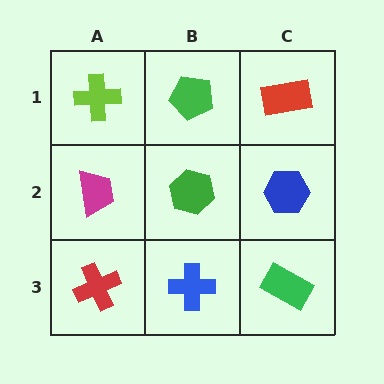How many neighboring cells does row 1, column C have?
2.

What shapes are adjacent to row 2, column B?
A green pentagon (row 1, column B), a blue cross (row 3, column B), a magenta trapezoid (row 2, column A), a blue hexagon (row 2, column C).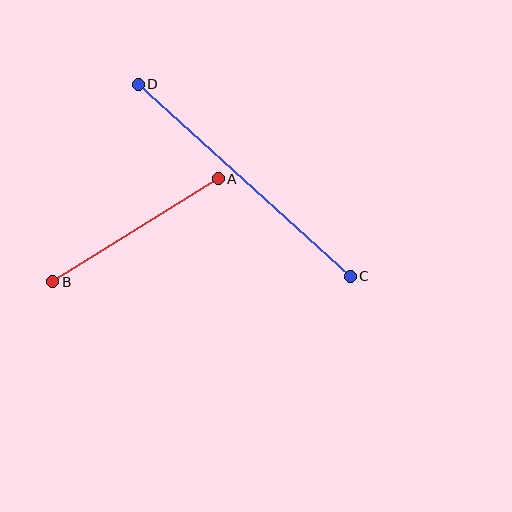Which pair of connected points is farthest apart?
Points C and D are farthest apart.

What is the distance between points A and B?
The distance is approximately 195 pixels.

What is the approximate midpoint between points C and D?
The midpoint is at approximately (244, 180) pixels.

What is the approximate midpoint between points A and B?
The midpoint is at approximately (135, 230) pixels.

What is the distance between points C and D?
The distance is approximately 286 pixels.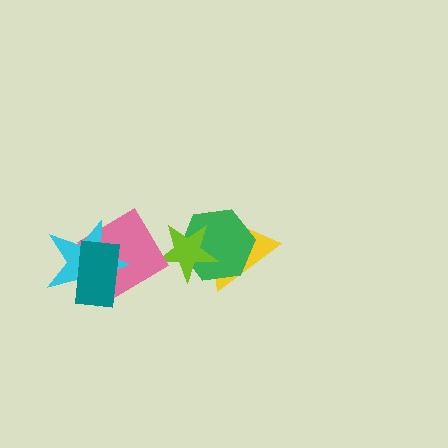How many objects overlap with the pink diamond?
2 objects overlap with the pink diamond.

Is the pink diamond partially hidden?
Yes, it is partially covered by another shape.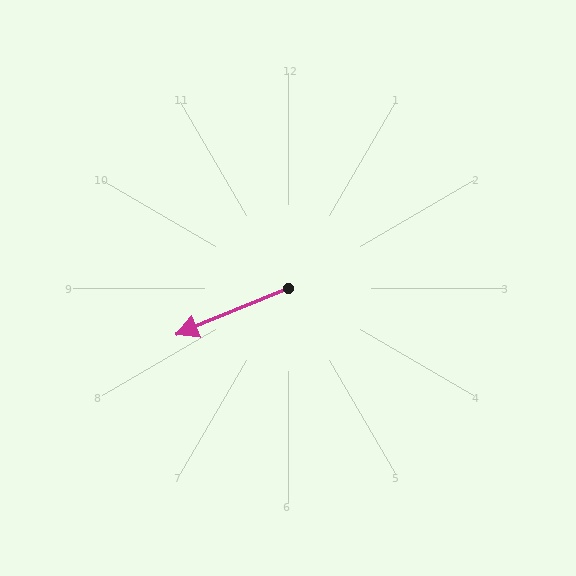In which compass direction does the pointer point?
Southwest.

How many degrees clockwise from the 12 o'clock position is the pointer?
Approximately 247 degrees.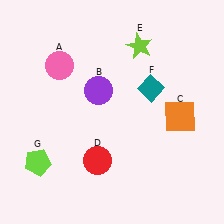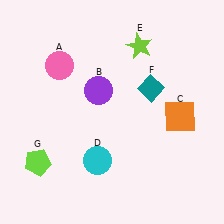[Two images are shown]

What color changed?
The circle (D) changed from red in Image 1 to cyan in Image 2.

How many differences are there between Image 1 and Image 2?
There is 1 difference between the two images.